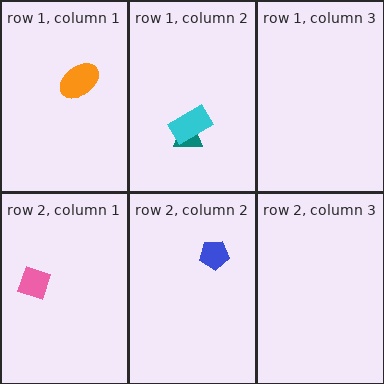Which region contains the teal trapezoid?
The row 1, column 2 region.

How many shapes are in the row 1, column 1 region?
1.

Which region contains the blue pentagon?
The row 2, column 2 region.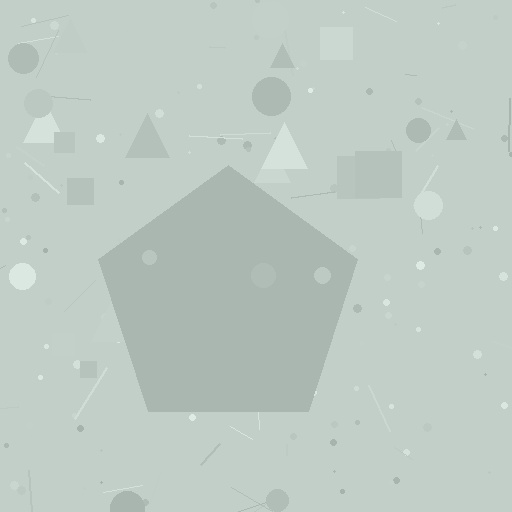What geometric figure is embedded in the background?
A pentagon is embedded in the background.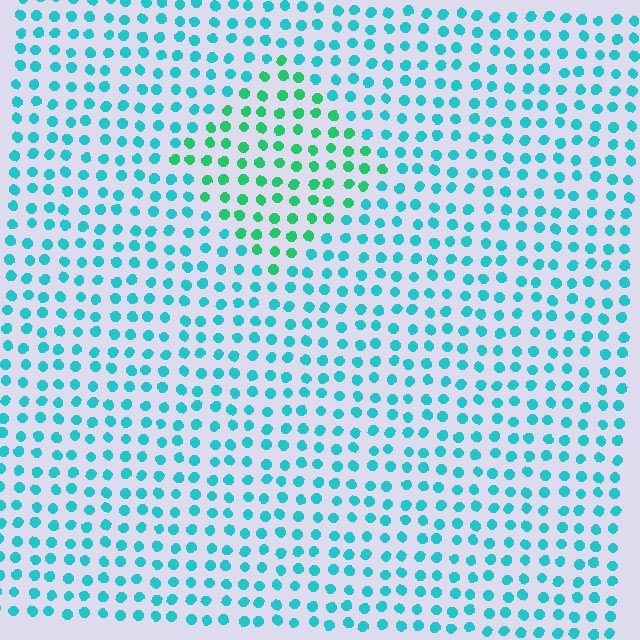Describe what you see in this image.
The image is filled with small cyan elements in a uniform arrangement. A diamond-shaped region is visible where the elements are tinted to a slightly different hue, forming a subtle color boundary.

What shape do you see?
I see a diamond.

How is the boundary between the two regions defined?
The boundary is defined purely by a slight shift in hue (about 35 degrees). Spacing, size, and orientation are identical on both sides.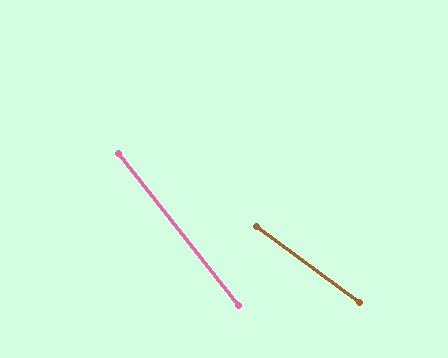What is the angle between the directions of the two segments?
Approximately 15 degrees.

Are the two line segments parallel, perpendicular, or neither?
Neither parallel nor perpendicular — they differ by about 15°.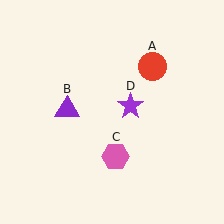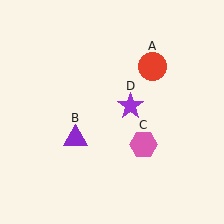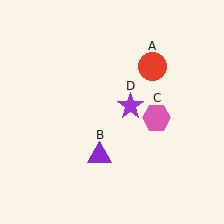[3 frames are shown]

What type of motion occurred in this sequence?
The purple triangle (object B), pink hexagon (object C) rotated counterclockwise around the center of the scene.